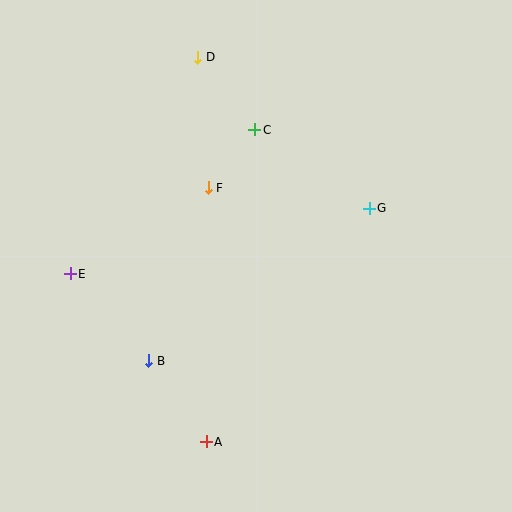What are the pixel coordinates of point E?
Point E is at (70, 274).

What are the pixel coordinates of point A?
Point A is at (206, 442).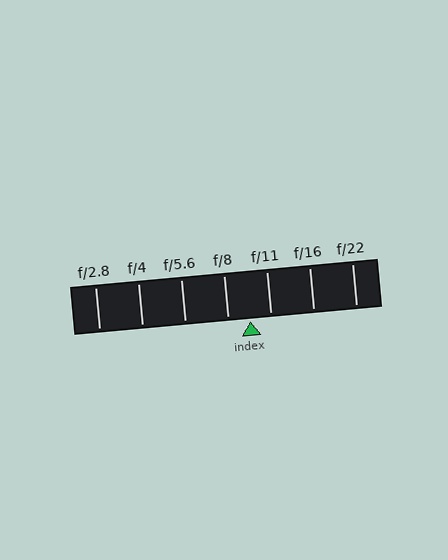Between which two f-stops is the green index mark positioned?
The index mark is between f/8 and f/11.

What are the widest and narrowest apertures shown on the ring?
The widest aperture shown is f/2.8 and the narrowest is f/22.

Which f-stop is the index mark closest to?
The index mark is closest to f/11.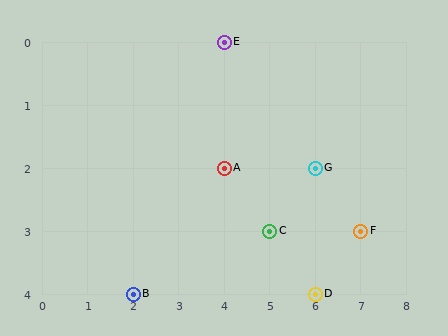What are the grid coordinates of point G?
Point G is at grid coordinates (6, 2).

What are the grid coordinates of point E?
Point E is at grid coordinates (4, 0).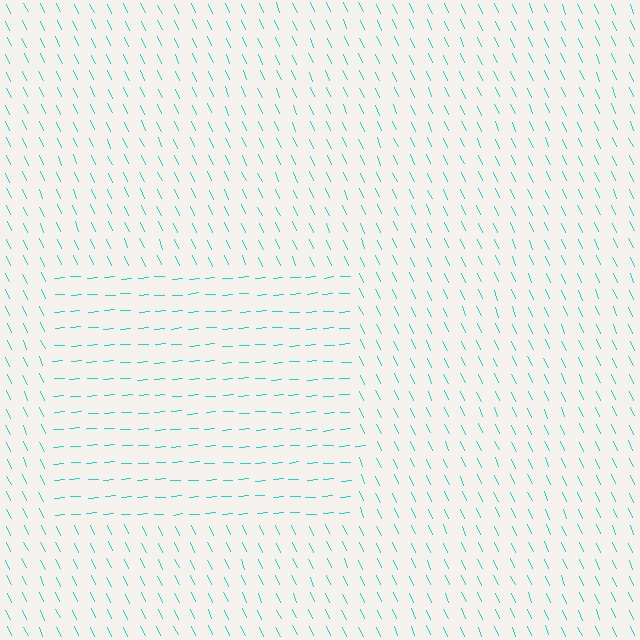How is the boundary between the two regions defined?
The boundary is defined purely by a change in line orientation (approximately 70 degrees difference). All lines are the same color and thickness.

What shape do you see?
I see a rectangle.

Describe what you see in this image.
The image is filled with small cyan line segments. A rectangle region in the image has lines oriented differently from the surrounding lines, creating a visible texture boundary.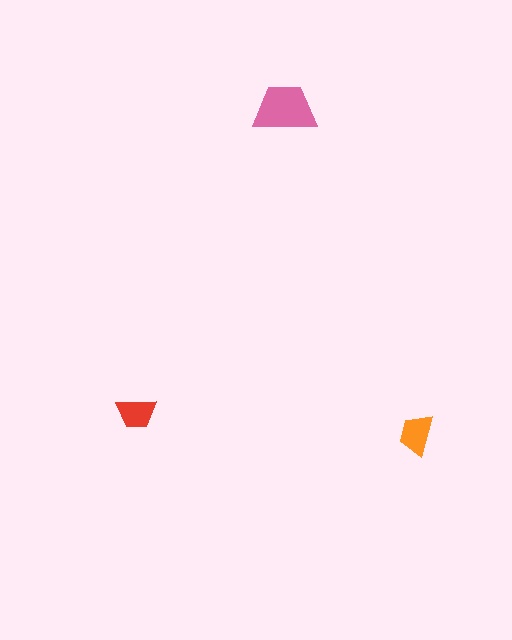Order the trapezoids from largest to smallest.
the pink one, the orange one, the red one.